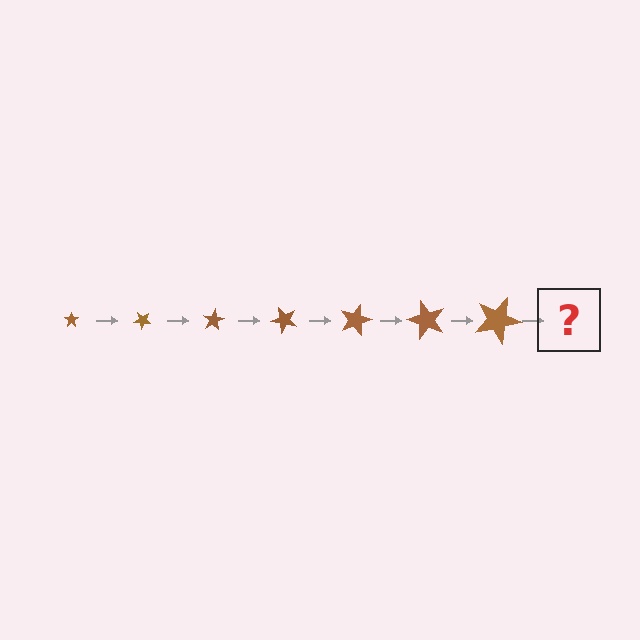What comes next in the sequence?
The next element should be a star, larger than the previous one and rotated 280 degrees from the start.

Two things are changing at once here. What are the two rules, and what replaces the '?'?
The two rules are that the star grows larger each step and it rotates 40 degrees each step. The '?' should be a star, larger than the previous one and rotated 280 degrees from the start.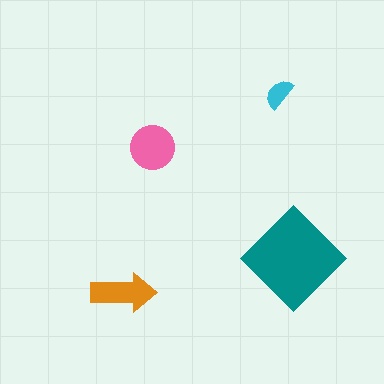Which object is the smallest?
The cyan semicircle.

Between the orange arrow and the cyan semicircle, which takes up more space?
The orange arrow.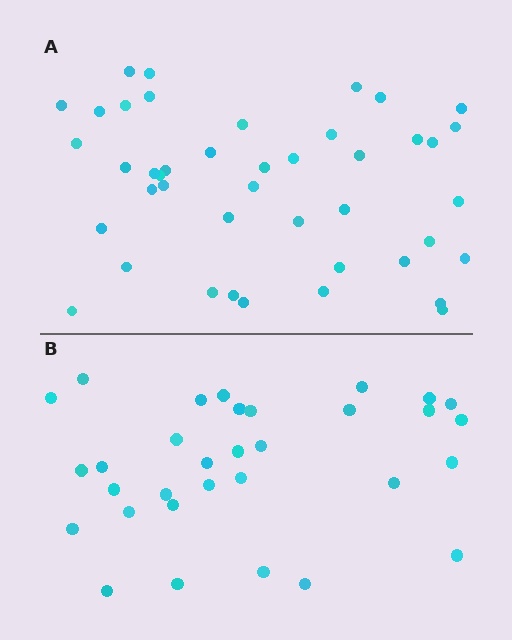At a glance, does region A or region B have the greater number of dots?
Region A (the top region) has more dots.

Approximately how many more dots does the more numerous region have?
Region A has roughly 12 or so more dots than region B.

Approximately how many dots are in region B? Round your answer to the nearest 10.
About 30 dots. (The exact count is 32, which rounds to 30.)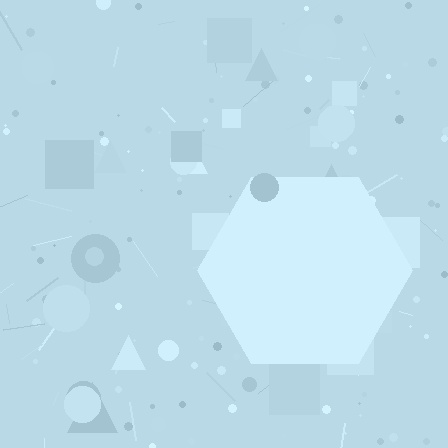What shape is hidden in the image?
A hexagon is hidden in the image.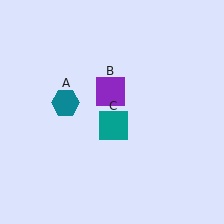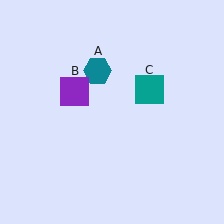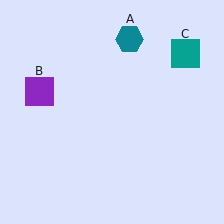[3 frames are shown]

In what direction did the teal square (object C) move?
The teal square (object C) moved up and to the right.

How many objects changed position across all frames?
3 objects changed position: teal hexagon (object A), purple square (object B), teal square (object C).